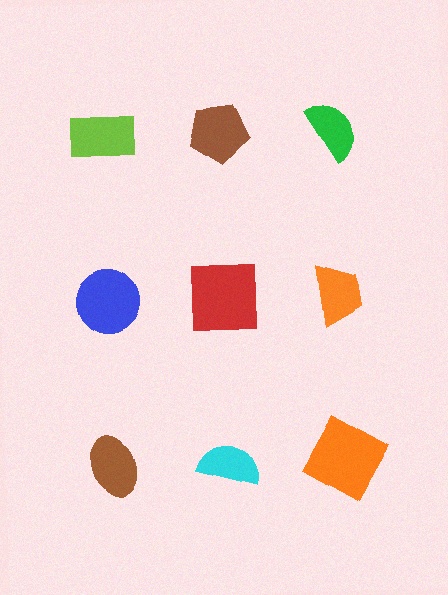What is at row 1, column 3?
A green semicircle.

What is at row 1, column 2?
A brown pentagon.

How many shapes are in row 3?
3 shapes.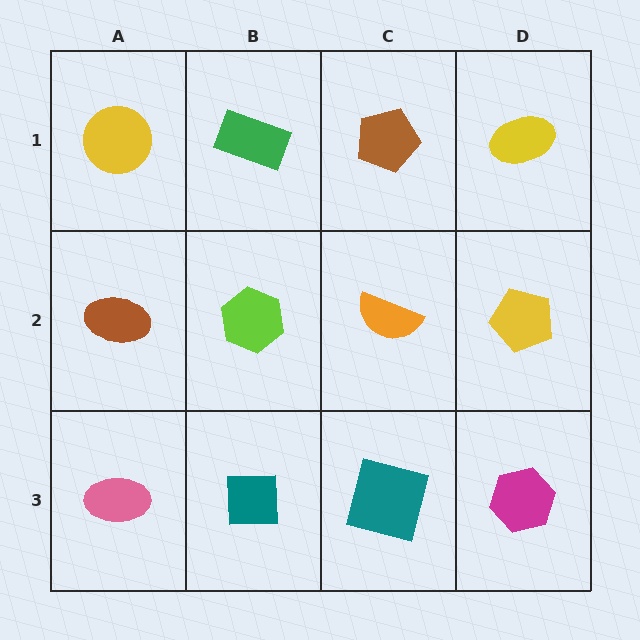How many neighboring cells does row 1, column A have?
2.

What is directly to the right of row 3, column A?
A teal square.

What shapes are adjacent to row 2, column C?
A brown pentagon (row 1, column C), a teal square (row 3, column C), a lime hexagon (row 2, column B), a yellow pentagon (row 2, column D).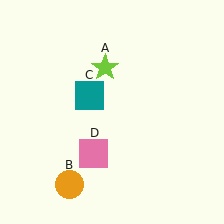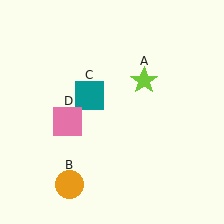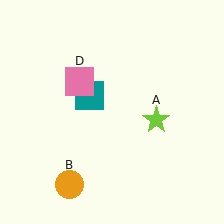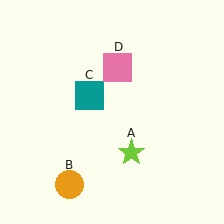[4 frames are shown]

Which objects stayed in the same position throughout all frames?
Orange circle (object B) and teal square (object C) remained stationary.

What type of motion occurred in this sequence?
The lime star (object A), pink square (object D) rotated clockwise around the center of the scene.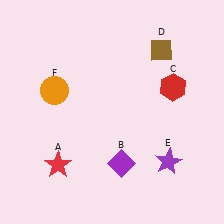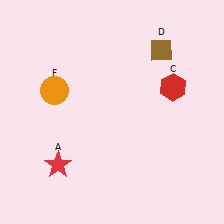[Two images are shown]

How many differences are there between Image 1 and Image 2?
There are 2 differences between the two images.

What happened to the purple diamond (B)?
The purple diamond (B) was removed in Image 2. It was in the bottom-right area of Image 1.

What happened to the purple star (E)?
The purple star (E) was removed in Image 2. It was in the bottom-right area of Image 1.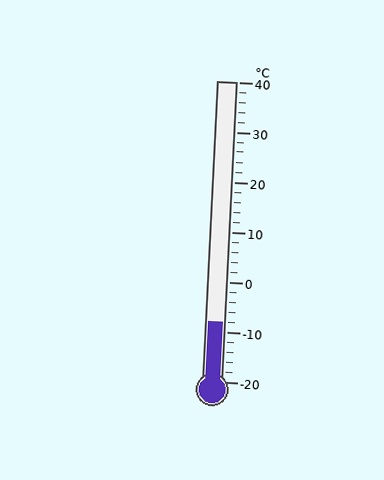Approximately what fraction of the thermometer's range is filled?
The thermometer is filled to approximately 20% of its range.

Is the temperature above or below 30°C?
The temperature is below 30°C.